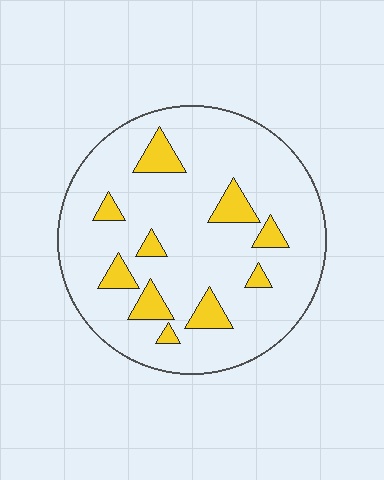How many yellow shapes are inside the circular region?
10.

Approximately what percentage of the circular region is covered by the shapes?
Approximately 15%.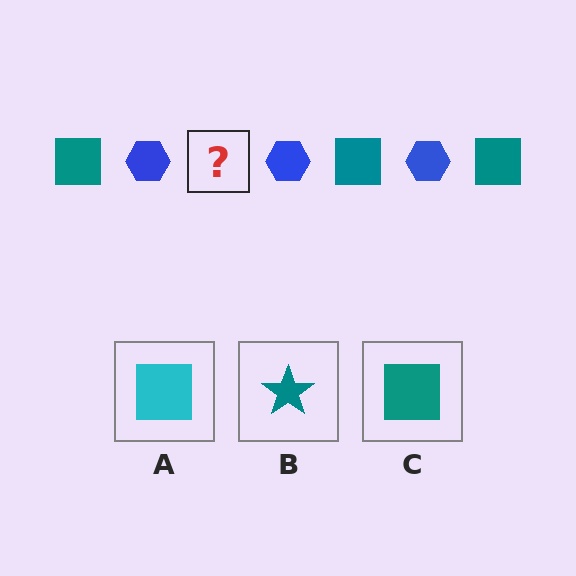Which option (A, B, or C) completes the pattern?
C.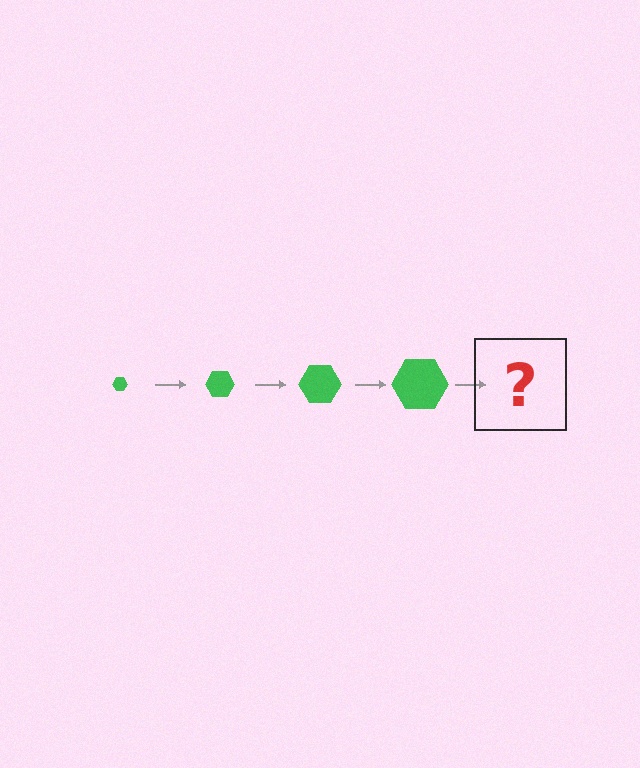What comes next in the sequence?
The next element should be a green hexagon, larger than the previous one.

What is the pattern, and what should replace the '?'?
The pattern is that the hexagon gets progressively larger each step. The '?' should be a green hexagon, larger than the previous one.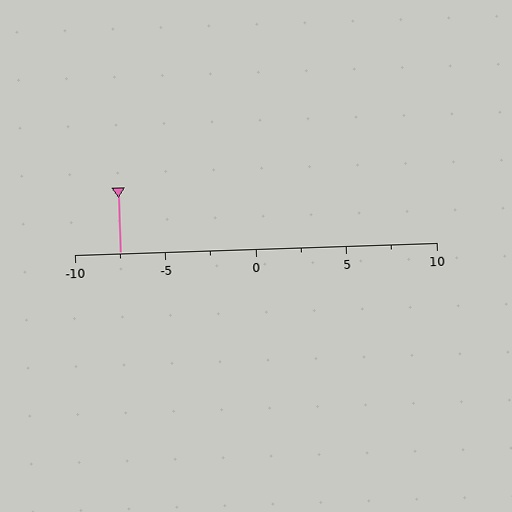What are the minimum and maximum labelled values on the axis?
The axis runs from -10 to 10.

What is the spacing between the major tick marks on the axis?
The major ticks are spaced 5 apart.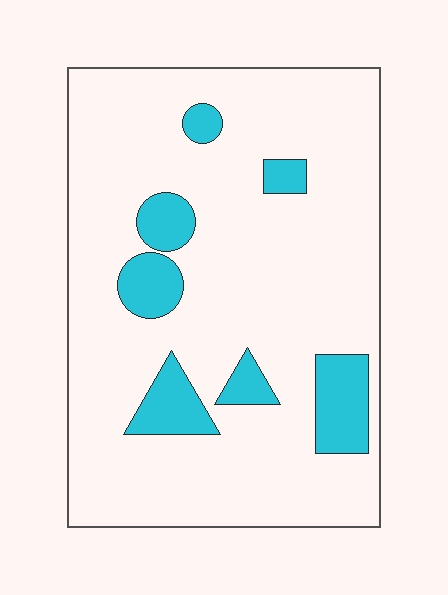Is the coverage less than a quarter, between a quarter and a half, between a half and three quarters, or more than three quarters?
Less than a quarter.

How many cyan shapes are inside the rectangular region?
7.